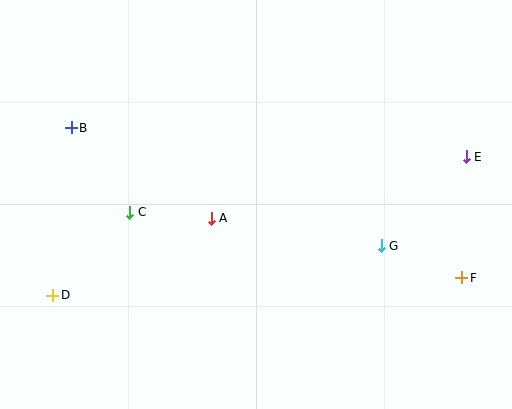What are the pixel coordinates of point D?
Point D is at (53, 295).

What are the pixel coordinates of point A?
Point A is at (211, 218).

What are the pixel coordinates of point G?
Point G is at (381, 246).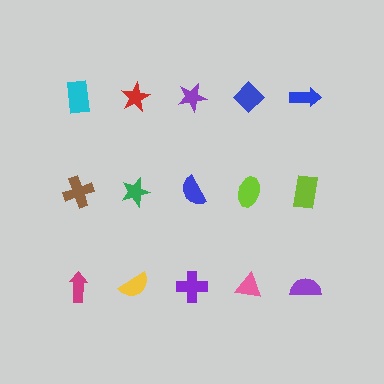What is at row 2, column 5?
A lime rectangle.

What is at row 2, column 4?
A lime ellipse.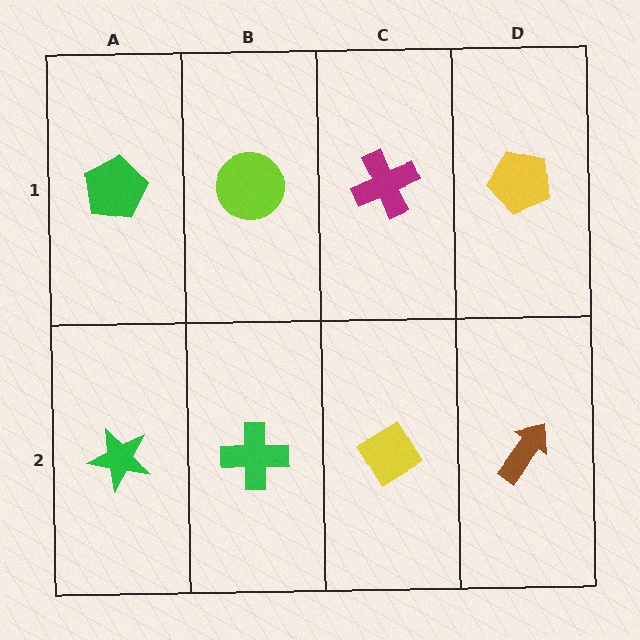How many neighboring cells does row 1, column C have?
3.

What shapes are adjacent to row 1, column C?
A yellow diamond (row 2, column C), a lime circle (row 1, column B), a yellow pentagon (row 1, column D).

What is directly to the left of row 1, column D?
A magenta cross.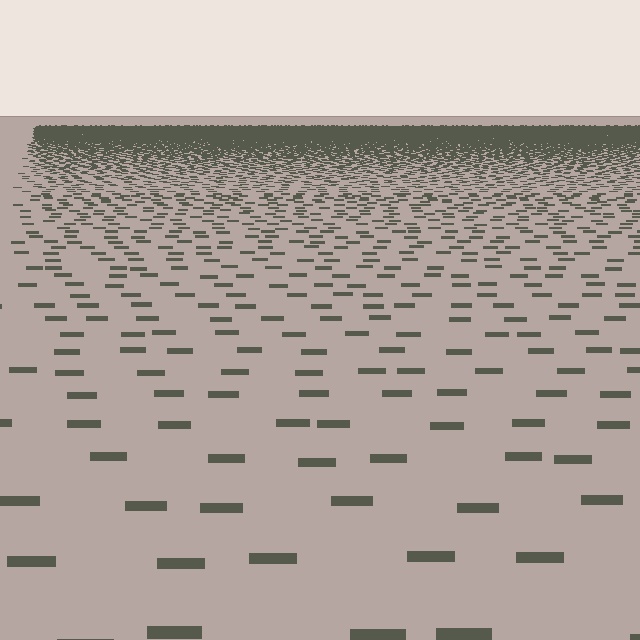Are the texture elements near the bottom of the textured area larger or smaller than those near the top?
Larger. Near the bottom, elements are closer to the viewer and appear at a bigger on-screen size.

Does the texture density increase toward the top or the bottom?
Density increases toward the top.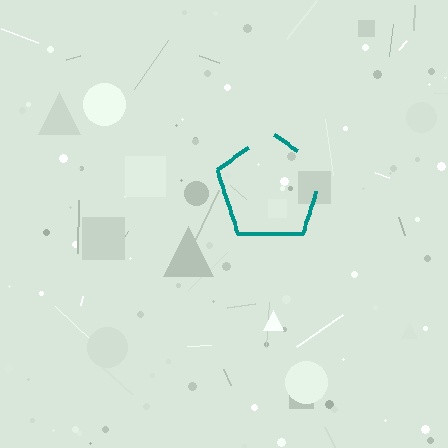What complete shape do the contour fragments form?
The contour fragments form a pentagon.